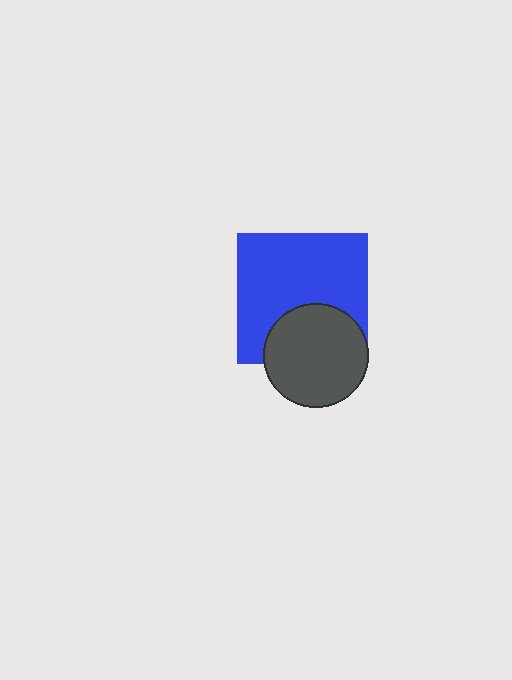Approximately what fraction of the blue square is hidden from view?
Roughly 31% of the blue square is hidden behind the dark gray circle.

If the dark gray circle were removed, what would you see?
You would see the complete blue square.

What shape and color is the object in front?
The object in front is a dark gray circle.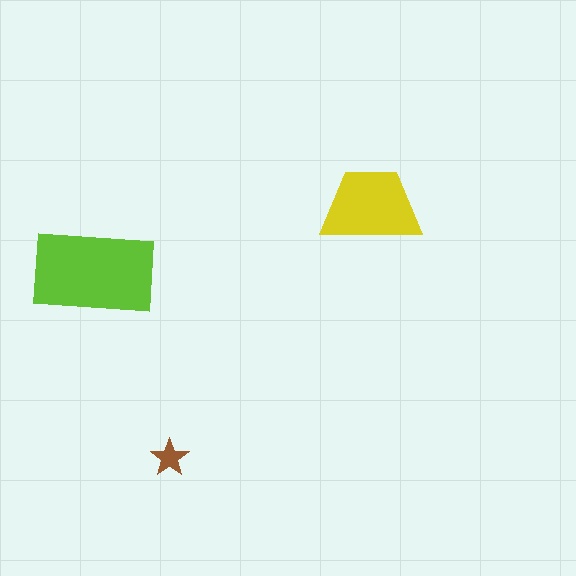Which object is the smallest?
The brown star.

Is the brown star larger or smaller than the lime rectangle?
Smaller.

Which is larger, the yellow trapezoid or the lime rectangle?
The lime rectangle.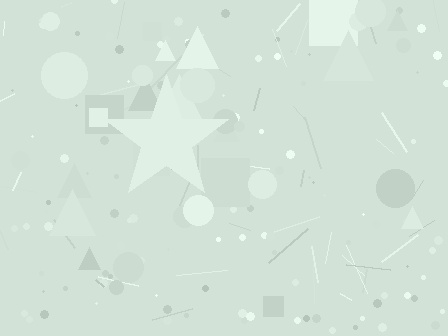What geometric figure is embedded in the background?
A star is embedded in the background.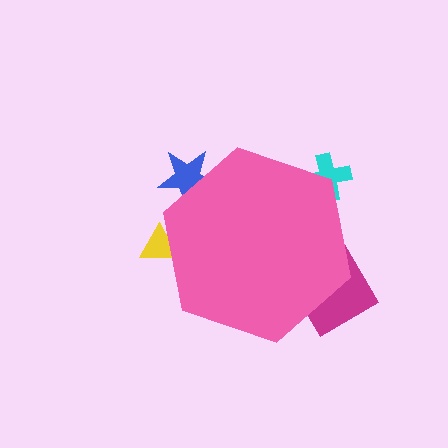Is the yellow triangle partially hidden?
Yes, the yellow triangle is partially hidden behind the pink hexagon.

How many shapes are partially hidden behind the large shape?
4 shapes are partially hidden.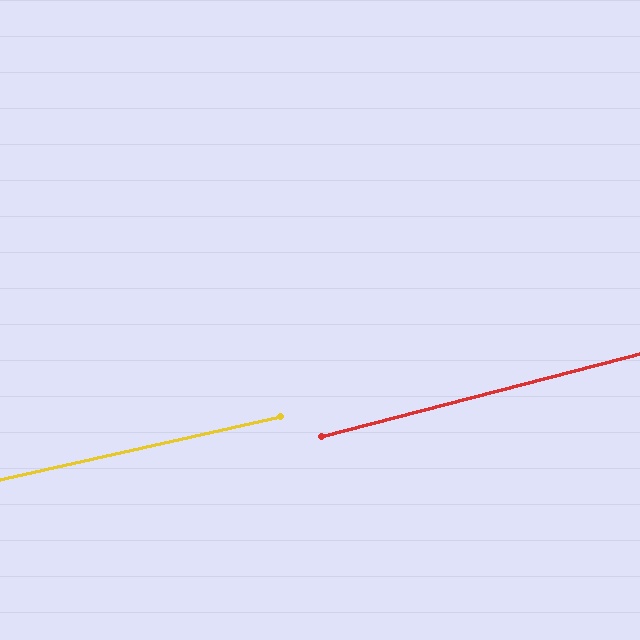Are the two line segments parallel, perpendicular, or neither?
Parallel — their directions differ by only 1.9°.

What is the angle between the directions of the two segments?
Approximately 2 degrees.